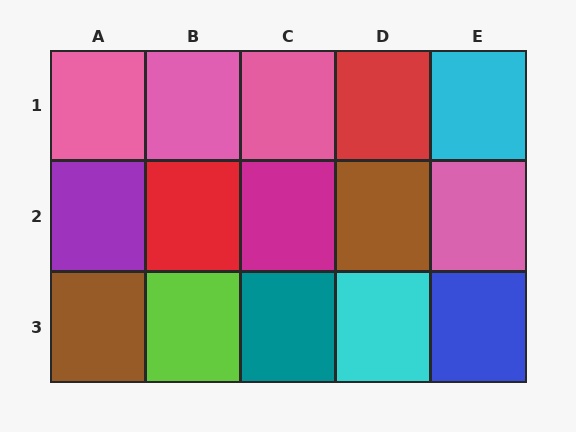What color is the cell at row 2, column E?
Pink.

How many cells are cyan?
2 cells are cyan.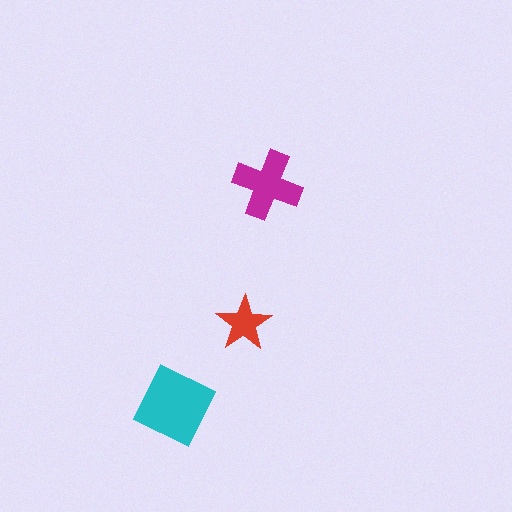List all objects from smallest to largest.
The red star, the magenta cross, the cyan diamond.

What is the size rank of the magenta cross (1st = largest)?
2nd.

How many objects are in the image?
There are 3 objects in the image.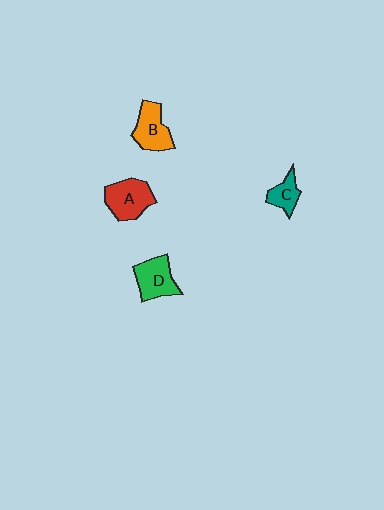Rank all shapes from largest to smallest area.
From largest to smallest: A (red), D (green), B (orange), C (teal).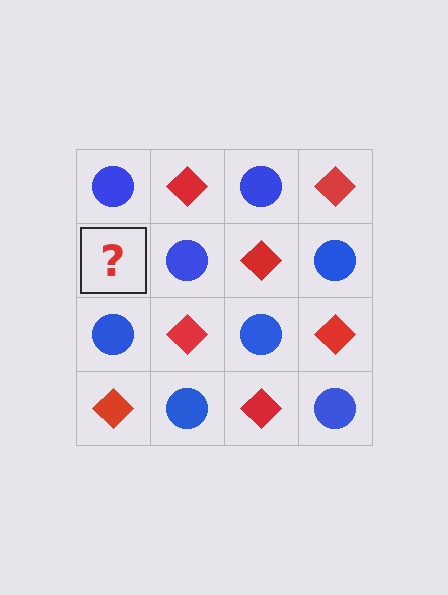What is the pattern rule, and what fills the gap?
The rule is that it alternates blue circle and red diamond in a checkerboard pattern. The gap should be filled with a red diamond.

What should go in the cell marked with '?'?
The missing cell should contain a red diamond.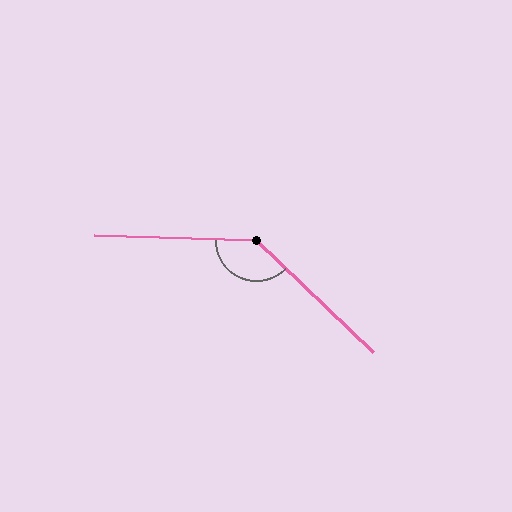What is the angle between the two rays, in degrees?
Approximately 138 degrees.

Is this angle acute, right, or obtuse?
It is obtuse.